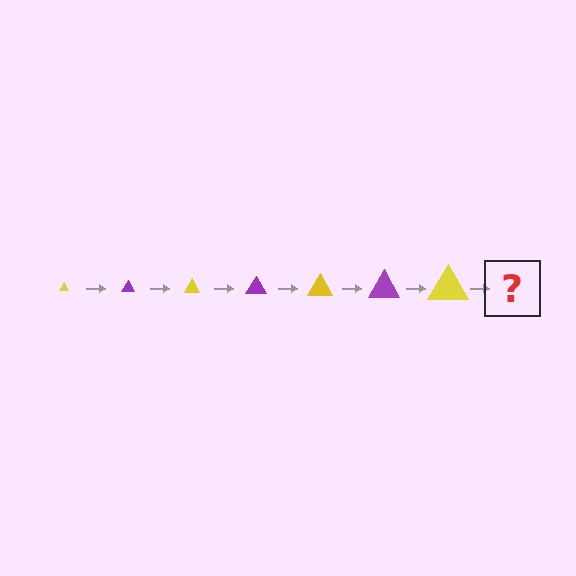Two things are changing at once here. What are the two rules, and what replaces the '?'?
The two rules are that the triangle grows larger each step and the color cycles through yellow and purple. The '?' should be a purple triangle, larger than the previous one.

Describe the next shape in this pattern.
It should be a purple triangle, larger than the previous one.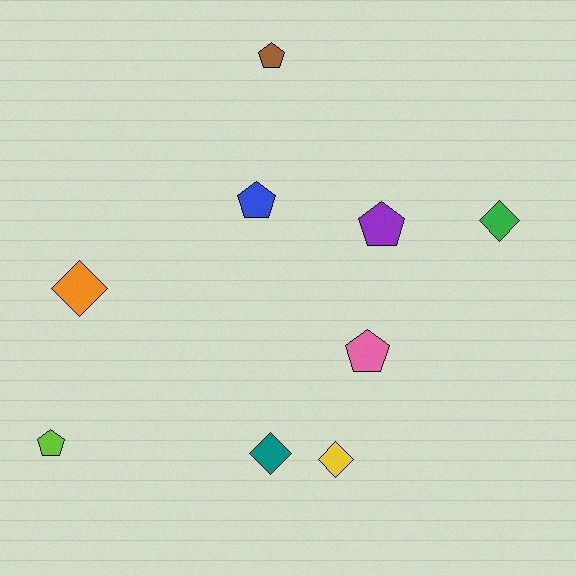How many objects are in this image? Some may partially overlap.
There are 9 objects.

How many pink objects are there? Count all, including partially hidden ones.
There is 1 pink object.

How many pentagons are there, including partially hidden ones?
There are 5 pentagons.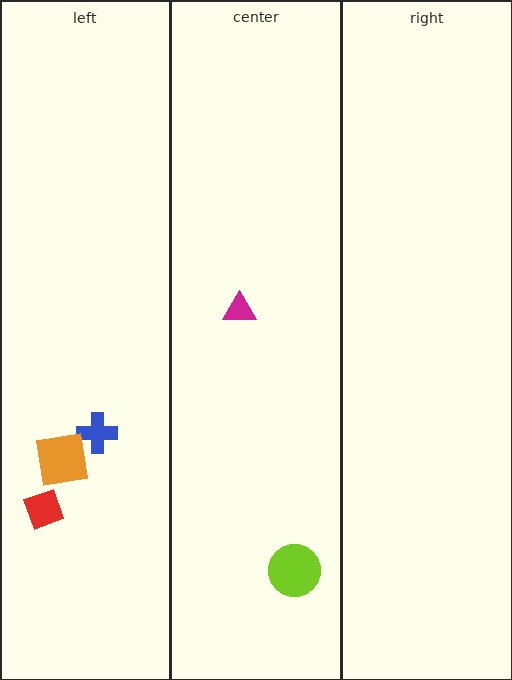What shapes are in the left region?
The blue cross, the orange square, the red diamond.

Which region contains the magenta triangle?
The center region.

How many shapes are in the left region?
3.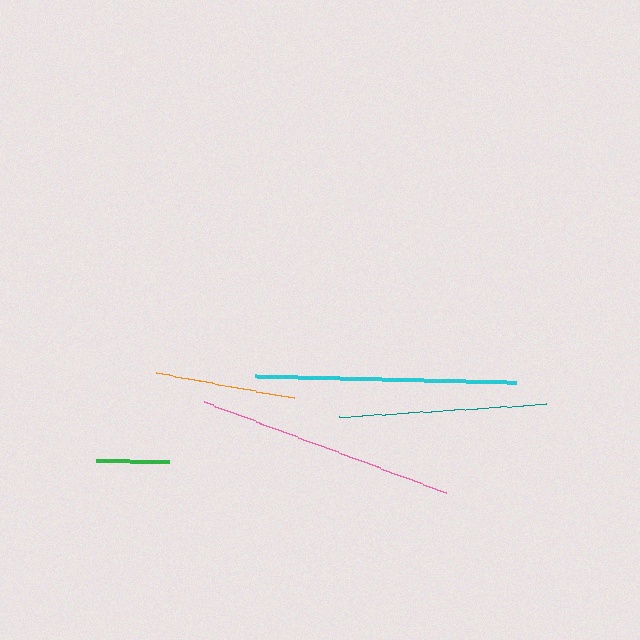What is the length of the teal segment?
The teal segment is approximately 209 pixels long.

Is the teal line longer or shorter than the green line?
The teal line is longer than the green line.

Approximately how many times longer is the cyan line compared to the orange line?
The cyan line is approximately 1.9 times the length of the orange line.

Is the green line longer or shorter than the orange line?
The orange line is longer than the green line.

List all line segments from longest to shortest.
From longest to shortest: cyan, pink, teal, orange, green.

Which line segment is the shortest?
The green line is the shortest at approximately 72 pixels.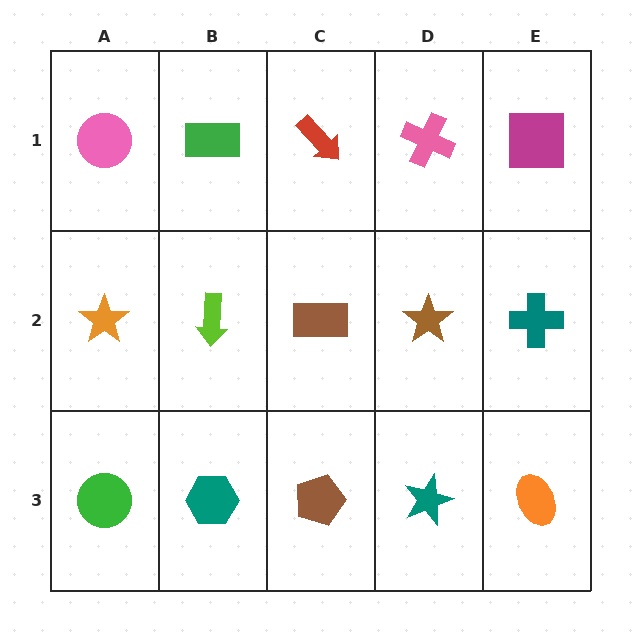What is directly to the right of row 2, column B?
A brown rectangle.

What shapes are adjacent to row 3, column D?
A brown star (row 2, column D), a brown pentagon (row 3, column C), an orange ellipse (row 3, column E).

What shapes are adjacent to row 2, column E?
A magenta square (row 1, column E), an orange ellipse (row 3, column E), a brown star (row 2, column D).